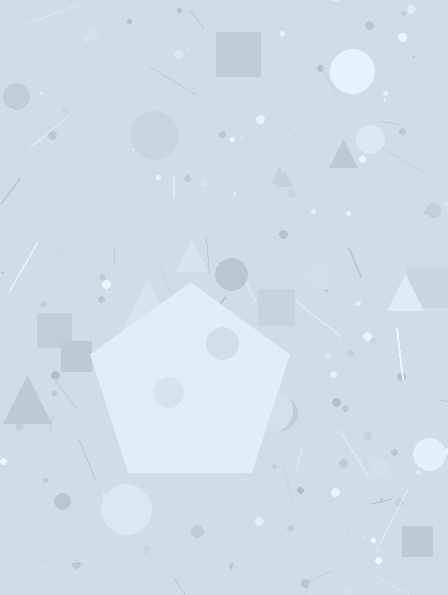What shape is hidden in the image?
A pentagon is hidden in the image.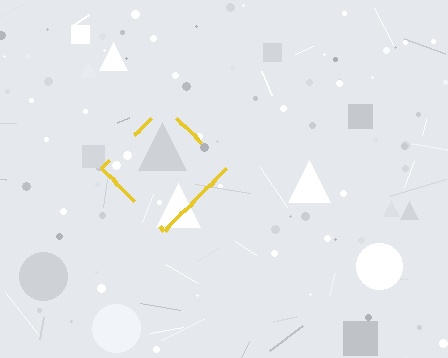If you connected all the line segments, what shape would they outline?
They would outline a diamond.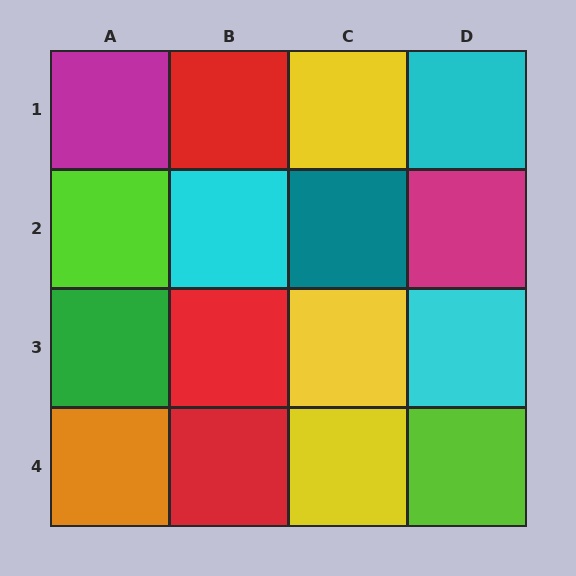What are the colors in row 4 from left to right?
Orange, red, yellow, lime.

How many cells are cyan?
3 cells are cyan.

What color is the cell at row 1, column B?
Red.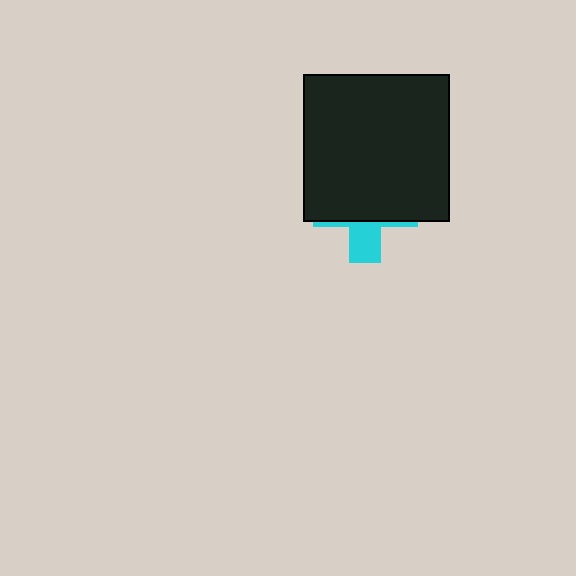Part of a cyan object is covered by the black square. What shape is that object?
It is a cross.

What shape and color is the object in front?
The object in front is a black square.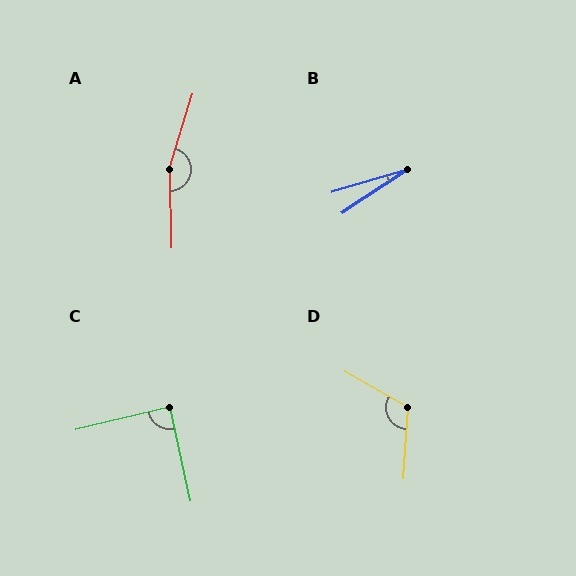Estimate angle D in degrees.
Approximately 116 degrees.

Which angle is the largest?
A, at approximately 161 degrees.